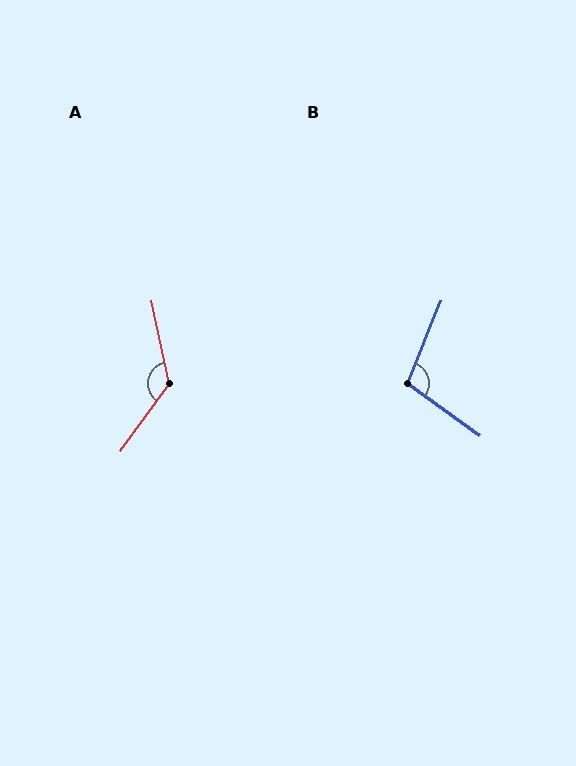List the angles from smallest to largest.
B (104°), A (133°).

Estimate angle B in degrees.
Approximately 104 degrees.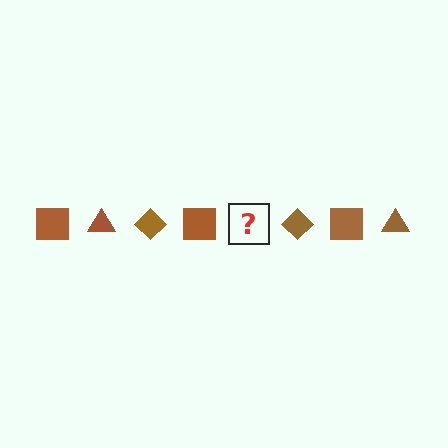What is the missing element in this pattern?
The missing element is a brown triangle.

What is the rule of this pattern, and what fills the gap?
The rule is that the pattern cycles through square, triangle, diamond shapes in brown. The gap should be filled with a brown triangle.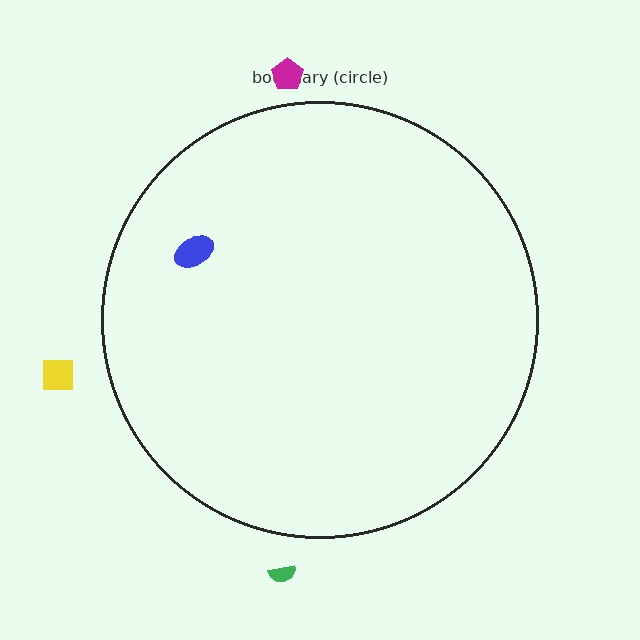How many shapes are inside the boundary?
1 inside, 3 outside.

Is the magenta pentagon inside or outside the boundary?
Outside.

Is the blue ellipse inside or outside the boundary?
Inside.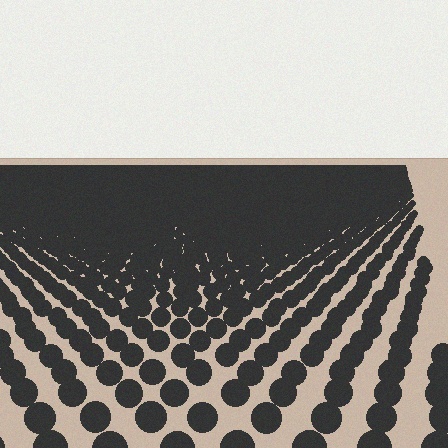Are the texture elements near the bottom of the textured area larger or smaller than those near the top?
Larger. Near the bottom, elements are closer to the viewer and appear at a bigger on-screen size.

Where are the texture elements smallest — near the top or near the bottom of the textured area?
Near the top.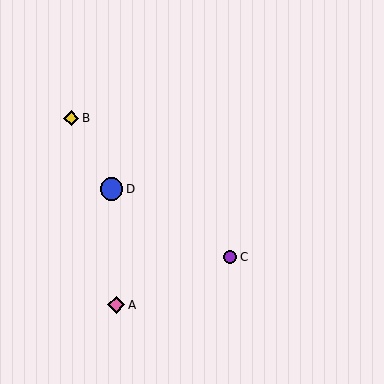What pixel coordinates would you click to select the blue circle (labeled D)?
Click at (111, 189) to select the blue circle D.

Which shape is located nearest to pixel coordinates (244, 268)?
The purple circle (labeled C) at (230, 257) is nearest to that location.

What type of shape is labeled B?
Shape B is a yellow diamond.